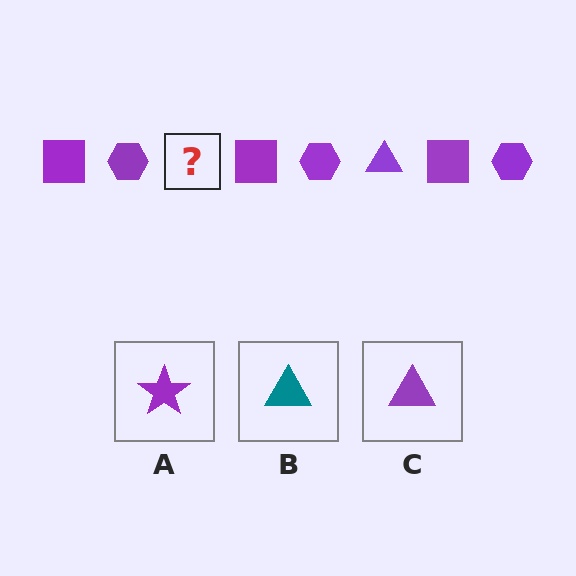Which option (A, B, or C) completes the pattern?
C.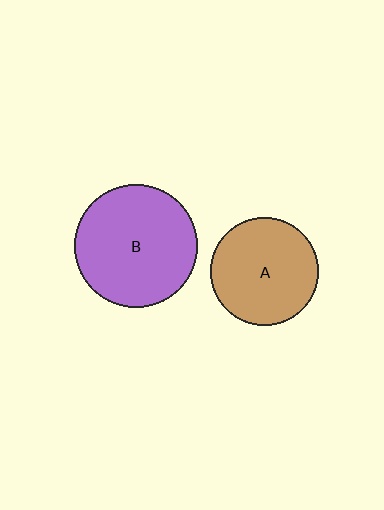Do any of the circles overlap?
No, none of the circles overlap.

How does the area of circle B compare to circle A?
Approximately 1.3 times.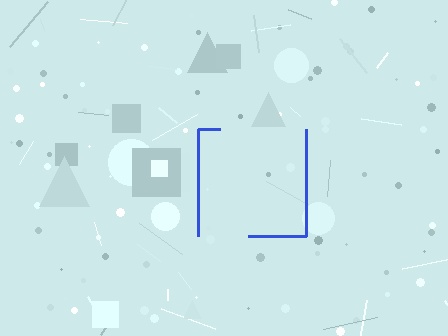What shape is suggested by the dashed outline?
The dashed outline suggests a square.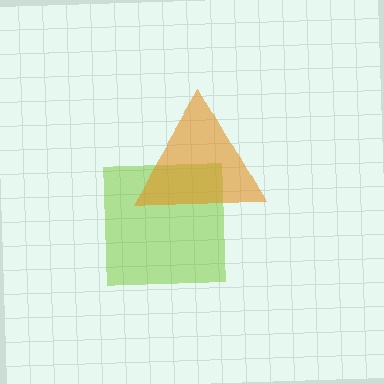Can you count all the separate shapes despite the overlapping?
Yes, there are 2 separate shapes.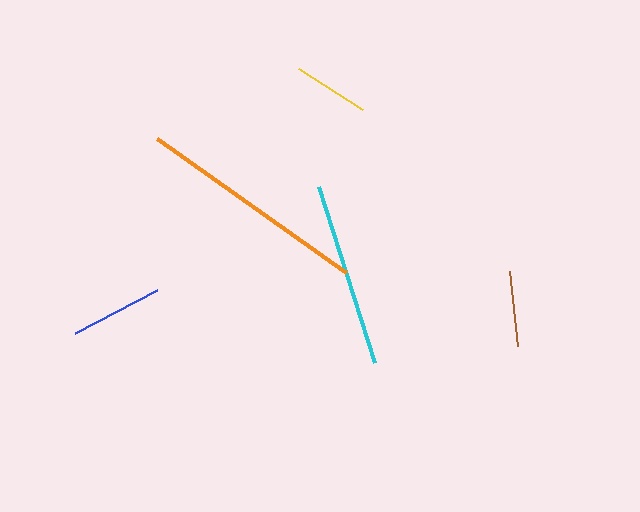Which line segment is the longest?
The orange line is the longest at approximately 232 pixels.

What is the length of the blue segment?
The blue segment is approximately 93 pixels long.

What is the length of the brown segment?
The brown segment is approximately 75 pixels long.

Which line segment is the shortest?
The yellow line is the shortest at approximately 75 pixels.